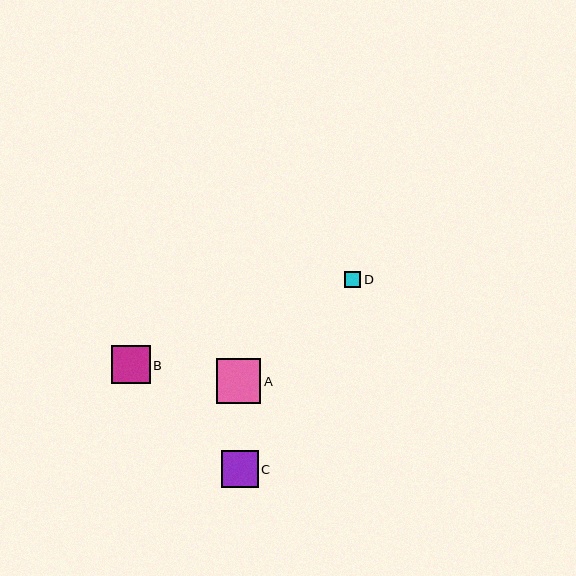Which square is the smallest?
Square D is the smallest with a size of approximately 16 pixels.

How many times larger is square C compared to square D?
Square C is approximately 2.2 times the size of square D.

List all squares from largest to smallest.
From largest to smallest: A, B, C, D.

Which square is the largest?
Square A is the largest with a size of approximately 45 pixels.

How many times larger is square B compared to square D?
Square B is approximately 2.3 times the size of square D.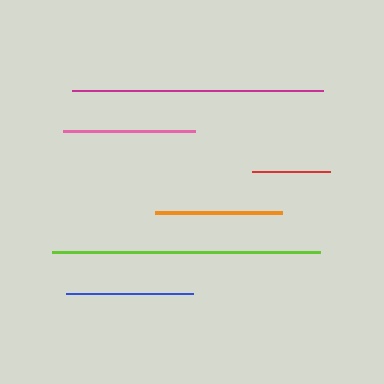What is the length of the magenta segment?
The magenta segment is approximately 251 pixels long.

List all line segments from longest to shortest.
From longest to shortest: lime, magenta, pink, orange, blue, red.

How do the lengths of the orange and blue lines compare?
The orange and blue lines are approximately the same length.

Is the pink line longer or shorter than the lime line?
The lime line is longer than the pink line.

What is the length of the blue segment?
The blue segment is approximately 127 pixels long.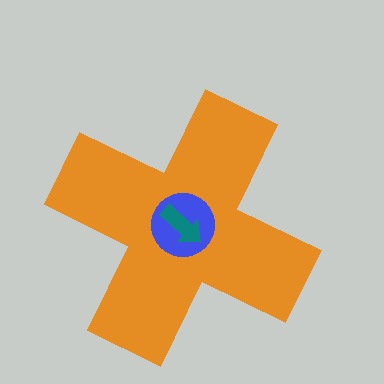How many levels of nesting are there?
3.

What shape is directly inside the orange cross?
The blue circle.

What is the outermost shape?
The orange cross.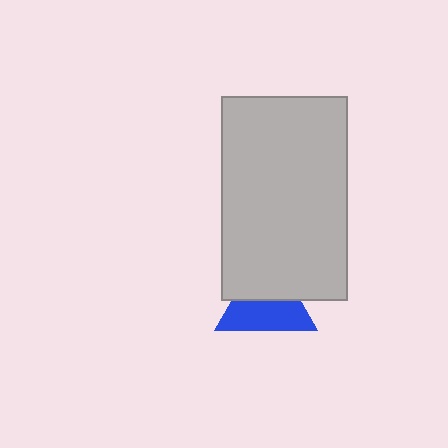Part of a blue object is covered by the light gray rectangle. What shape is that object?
It is a triangle.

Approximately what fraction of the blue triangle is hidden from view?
Roughly 45% of the blue triangle is hidden behind the light gray rectangle.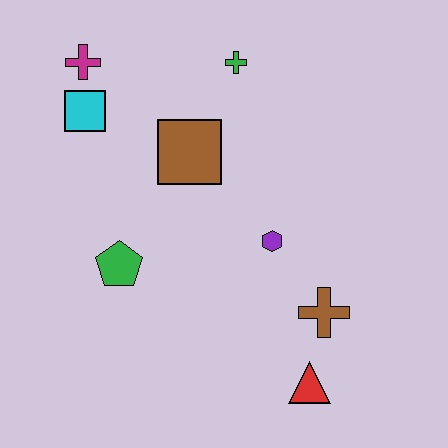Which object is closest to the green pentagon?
The brown square is closest to the green pentagon.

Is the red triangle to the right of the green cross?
Yes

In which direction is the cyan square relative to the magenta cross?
The cyan square is below the magenta cross.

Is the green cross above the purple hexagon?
Yes